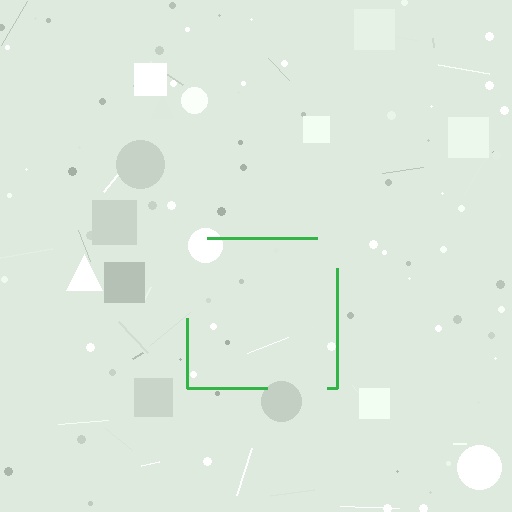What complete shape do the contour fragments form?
The contour fragments form a square.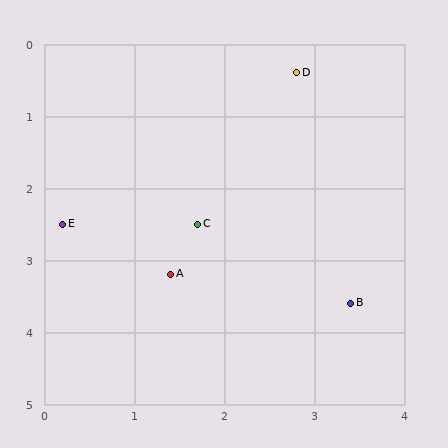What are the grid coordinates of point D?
Point D is at approximately (2.8, 0.4).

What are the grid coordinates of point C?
Point C is at approximately (1.7, 2.5).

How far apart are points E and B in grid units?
Points E and B are about 3.4 grid units apart.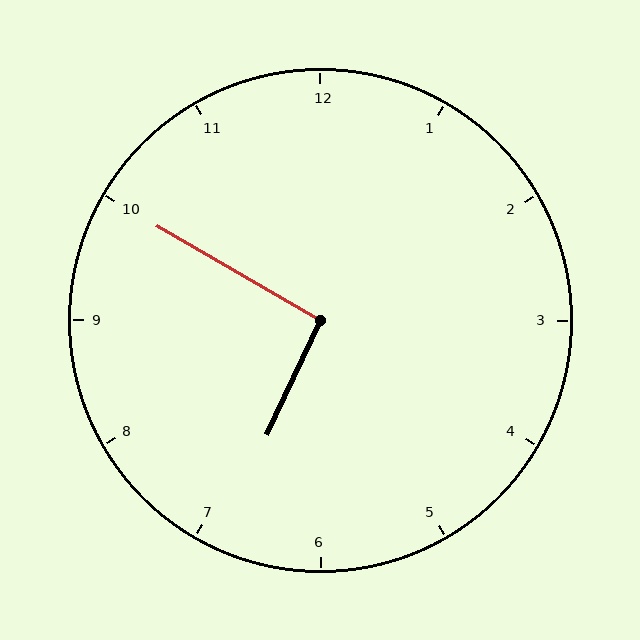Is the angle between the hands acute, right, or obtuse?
It is right.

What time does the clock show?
6:50.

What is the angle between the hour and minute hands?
Approximately 95 degrees.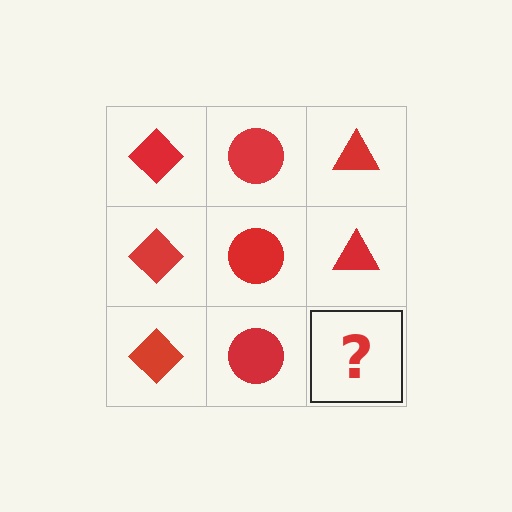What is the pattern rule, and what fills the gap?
The rule is that each column has a consistent shape. The gap should be filled with a red triangle.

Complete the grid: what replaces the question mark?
The question mark should be replaced with a red triangle.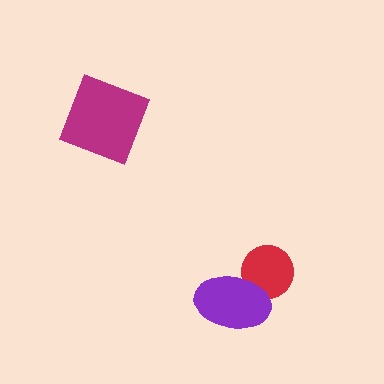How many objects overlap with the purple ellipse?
1 object overlaps with the purple ellipse.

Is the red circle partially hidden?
Yes, it is partially covered by another shape.